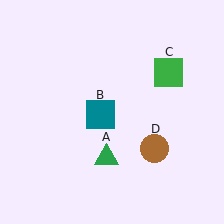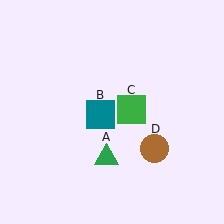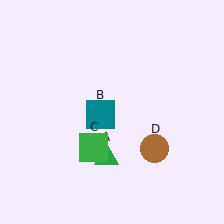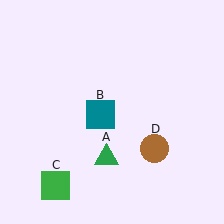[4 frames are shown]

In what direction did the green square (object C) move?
The green square (object C) moved down and to the left.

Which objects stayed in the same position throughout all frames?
Green triangle (object A) and teal square (object B) and brown circle (object D) remained stationary.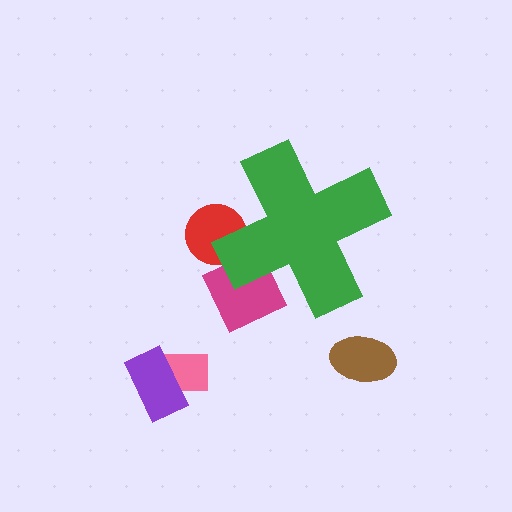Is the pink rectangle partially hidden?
No, the pink rectangle is fully visible.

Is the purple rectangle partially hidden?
No, the purple rectangle is fully visible.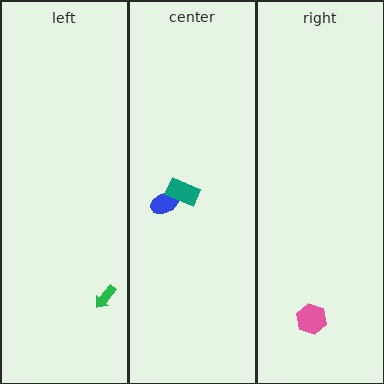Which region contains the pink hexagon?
The right region.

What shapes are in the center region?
The blue ellipse, the teal rectangle.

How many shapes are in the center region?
2.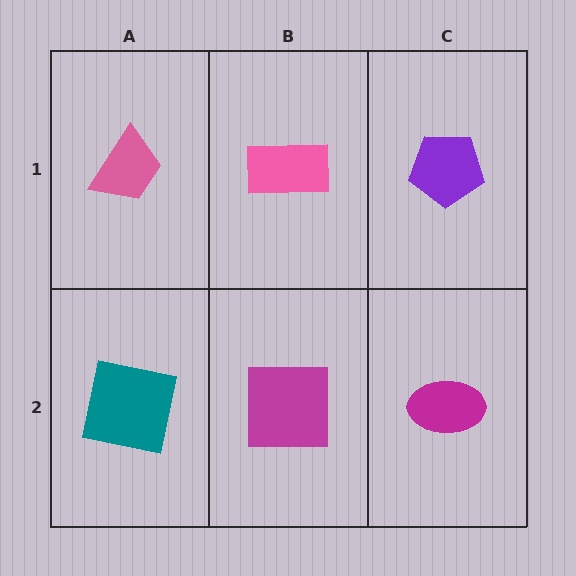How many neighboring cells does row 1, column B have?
3.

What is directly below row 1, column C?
A magenta ellipse.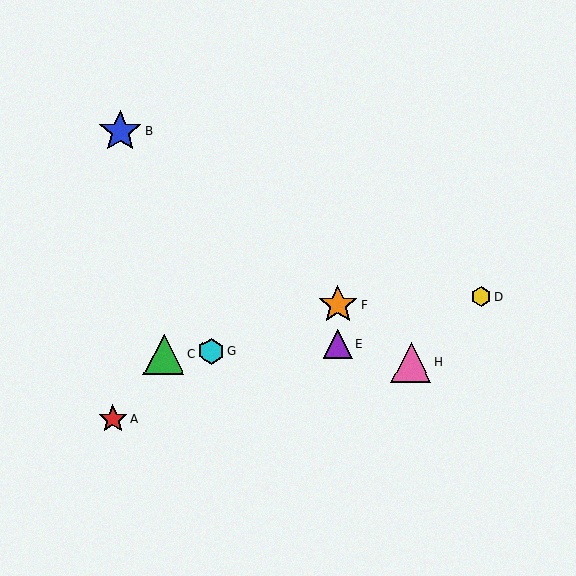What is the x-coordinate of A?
Object A is at x≈113.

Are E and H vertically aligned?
No, E is at x≈338 and H is at x≈411.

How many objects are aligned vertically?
2 objects (E, F) are aligned vertically.